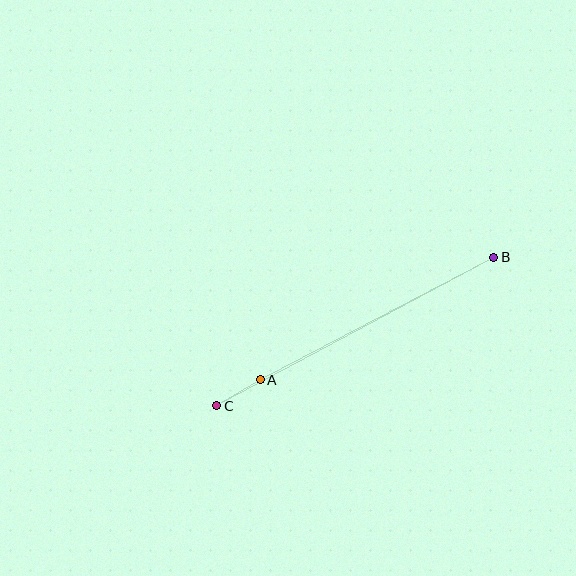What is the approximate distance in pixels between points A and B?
The distance between A and B is approximately 264 pixels.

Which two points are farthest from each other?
Points B and C are farthest from each other.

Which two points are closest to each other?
Points A and C are closest to each other.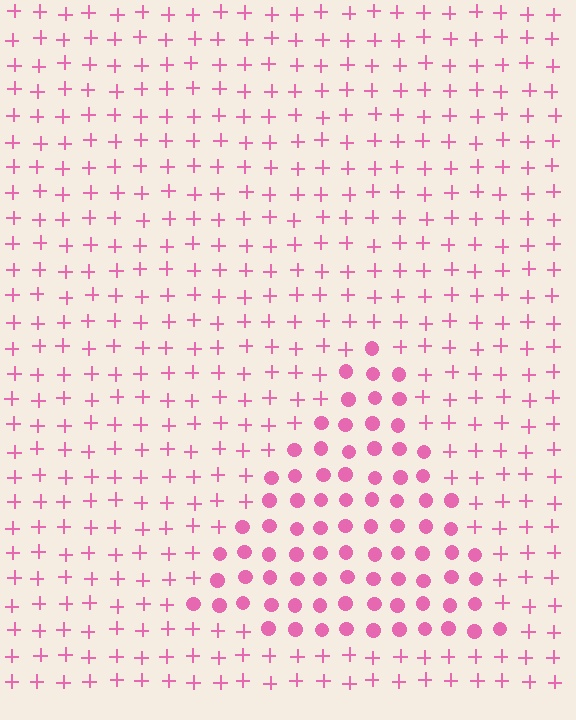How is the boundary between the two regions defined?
The boundary is defined by a change in element shape: circles inside vs. plus signs outside. All elements share the same color and spacing.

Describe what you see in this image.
The image is filled with small pink elements arranged in a uniform grid. A triangle-shaped region contains circles, while the surrounding area contains plus signs. The boundary is defined purely by the change in element shape.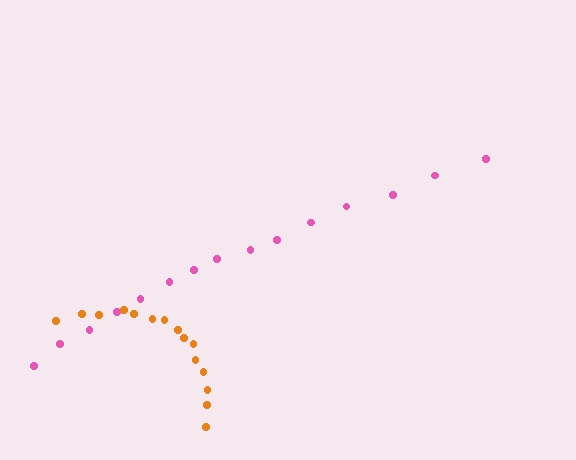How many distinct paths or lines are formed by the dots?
There are 2 distinct paths.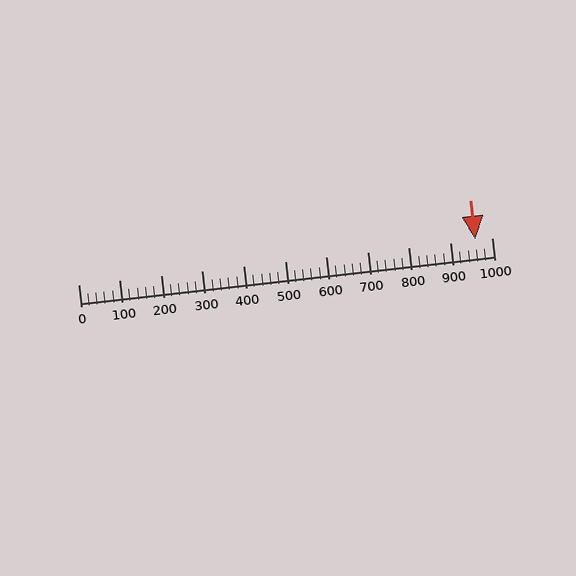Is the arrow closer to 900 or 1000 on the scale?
The arrow is closer to 1000.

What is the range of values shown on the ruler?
The ruler shows values from 0 to 1000.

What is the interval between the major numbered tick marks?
The major tick marks are spaced 100 units apart.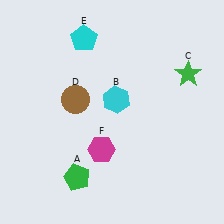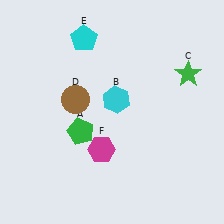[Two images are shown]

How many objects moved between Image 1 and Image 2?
1 object moved between the two images.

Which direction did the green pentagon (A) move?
The green pentagon (A) moved up.